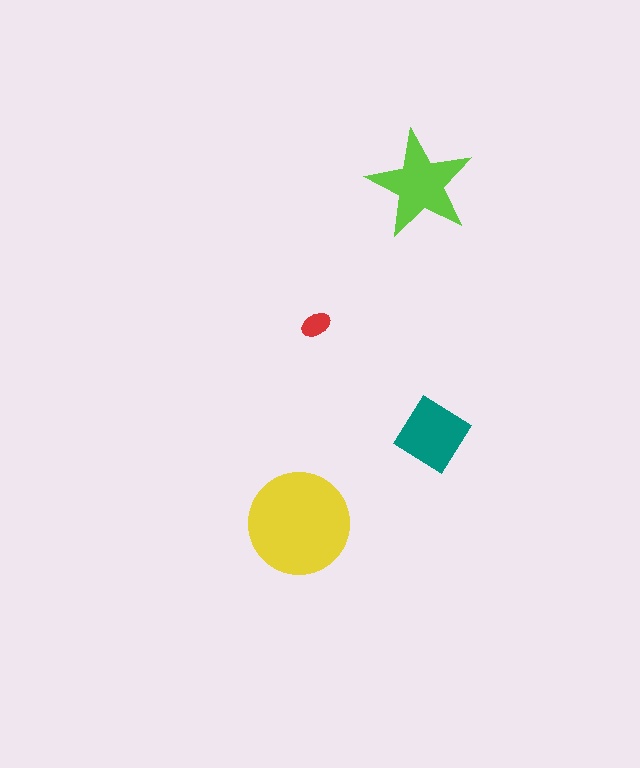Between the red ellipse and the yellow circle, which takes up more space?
The yellow circle.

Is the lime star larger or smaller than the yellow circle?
Smaller.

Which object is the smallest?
The red ellipse.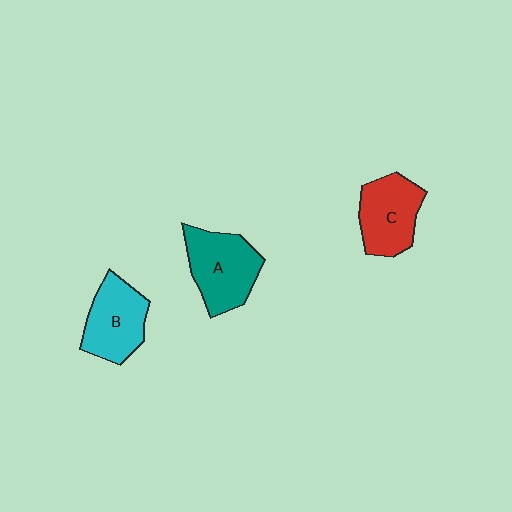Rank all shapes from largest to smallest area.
From largest to smallest: A (teal), C (red), B (cyan).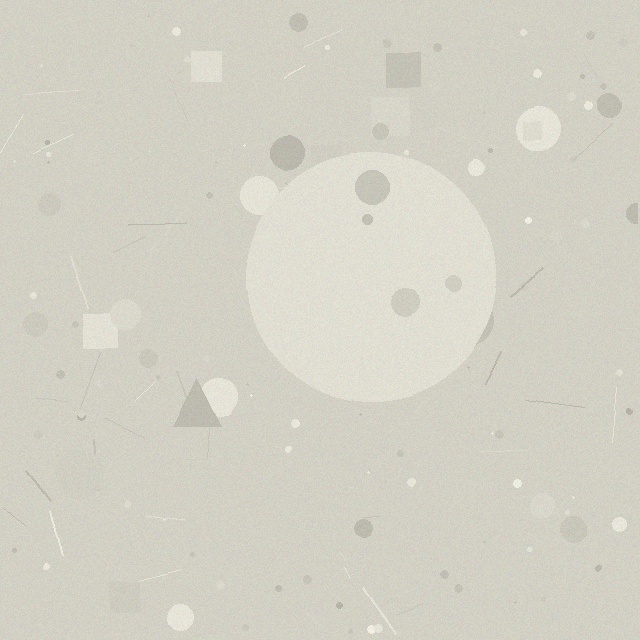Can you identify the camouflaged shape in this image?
The camouflaged shape is a circle.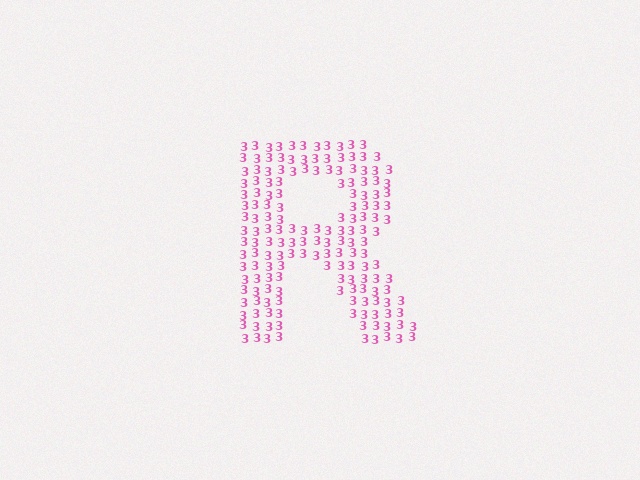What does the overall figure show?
The overall figure shows the letter R.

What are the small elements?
The small elements are digit 3's.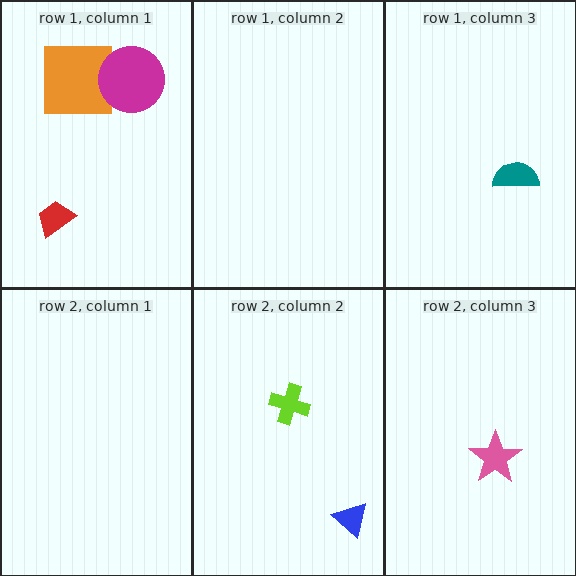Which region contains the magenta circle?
The row 1, column 1 region.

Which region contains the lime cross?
The row 2, column 2 region.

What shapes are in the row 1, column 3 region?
The teal semicircle.